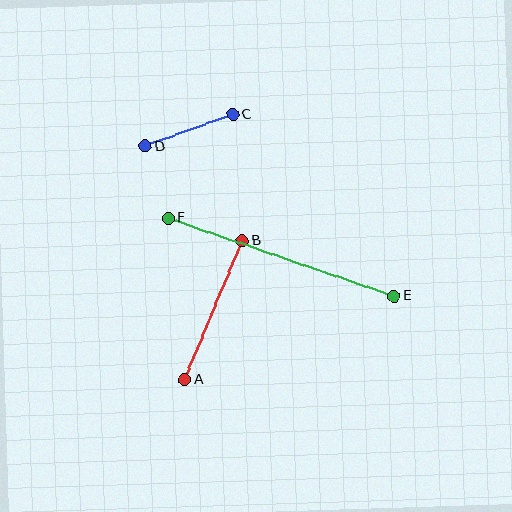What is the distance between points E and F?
The distance is approximately 240 pixels.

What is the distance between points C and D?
The distance is approximately 93 pixels.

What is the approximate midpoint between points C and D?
The midpoint is at approximately (189, 130) pixels.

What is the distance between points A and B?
The distance is approximately 151 pixels.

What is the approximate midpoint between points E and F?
The midpoint is at approximately (281, 257) pixels.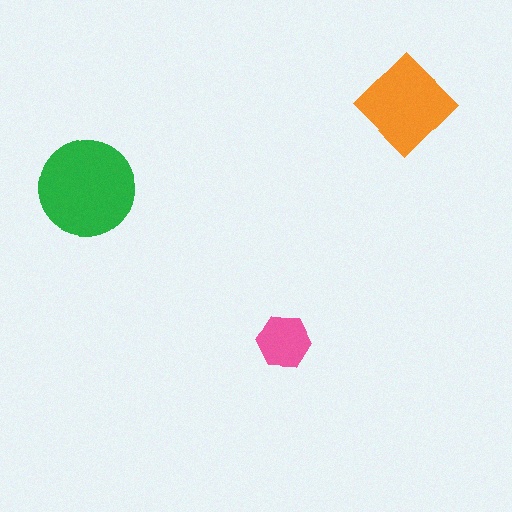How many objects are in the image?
There are 3 objects in the image.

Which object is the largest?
The green circle.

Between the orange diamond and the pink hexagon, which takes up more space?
The orange diamond.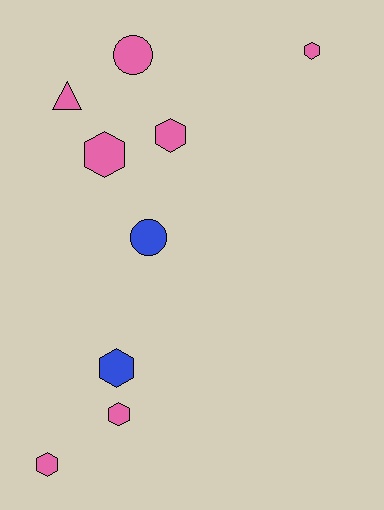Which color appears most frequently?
Pink, with 7 objects.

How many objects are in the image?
There are 9 objects.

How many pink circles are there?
There is 1 pink circle.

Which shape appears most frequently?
Hexagon, with 6 objects.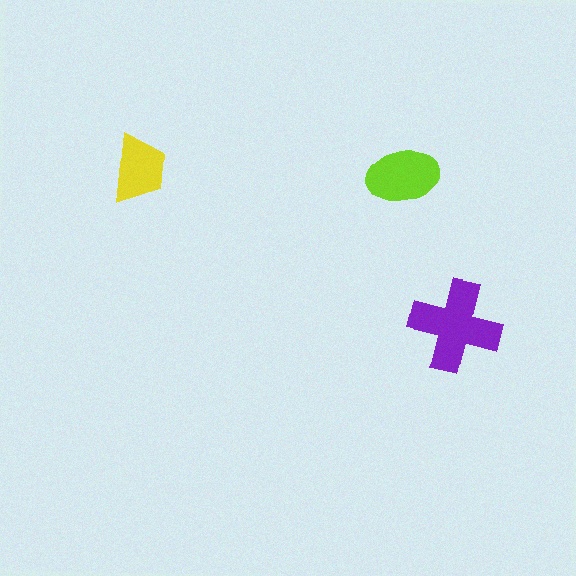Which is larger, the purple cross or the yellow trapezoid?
The purple cross.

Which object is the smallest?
The yellow trapezoid.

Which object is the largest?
The purple cross.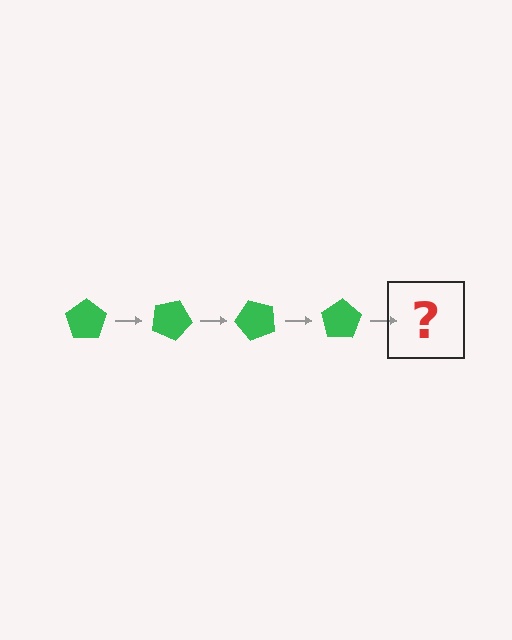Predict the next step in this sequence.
The next step is a green pentagon rotated 100 degrees.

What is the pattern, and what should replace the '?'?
The pattern is that the pentagon rotates 25 degrees each step. The '?' should be a green pentagon rotated 100 degrees.